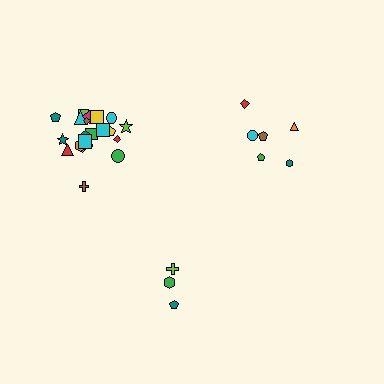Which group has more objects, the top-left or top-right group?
The top-left group.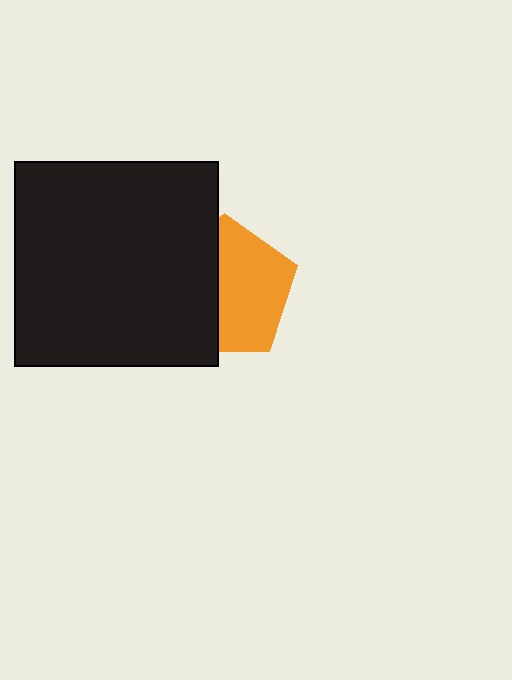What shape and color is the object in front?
The object in front is a black square.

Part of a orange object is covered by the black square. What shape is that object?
It is a pentagon.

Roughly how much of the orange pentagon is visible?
About half of it is visible (roughly 55%).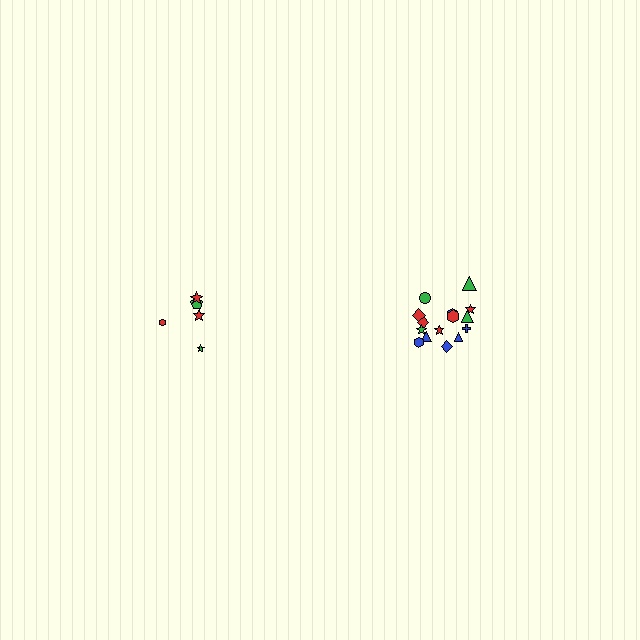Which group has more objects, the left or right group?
The right group.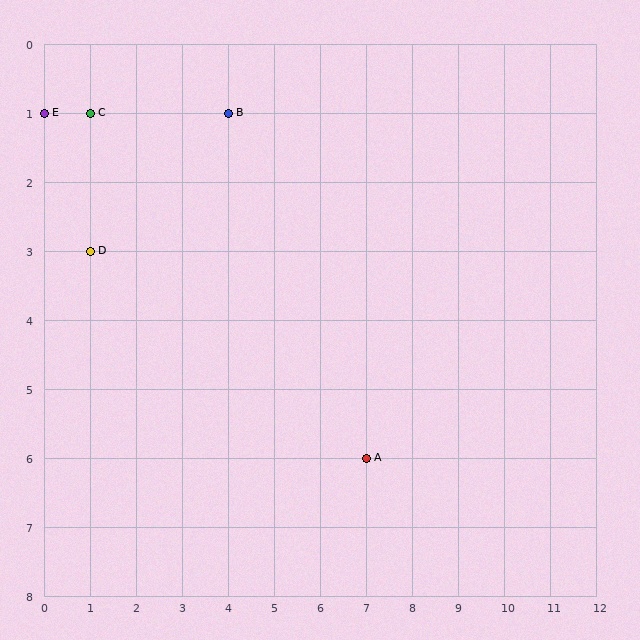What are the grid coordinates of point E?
Point E is at grid coordinates (0, 1).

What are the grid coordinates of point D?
Point D is at grid coordinates (1, 3).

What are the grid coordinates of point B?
Point B is at grid coordinates (4, 1).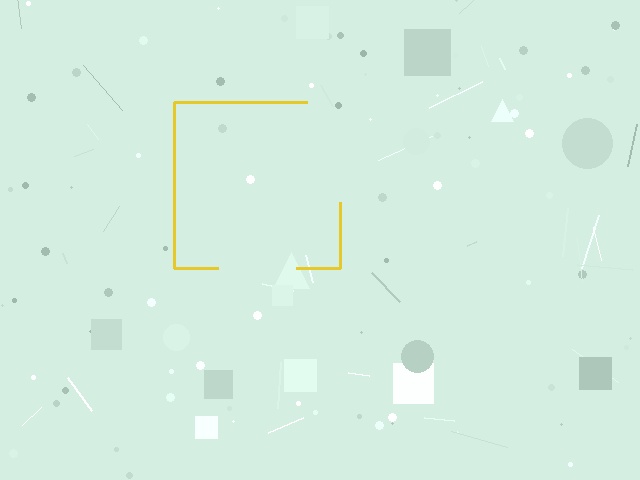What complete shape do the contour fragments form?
The contour fragments form a square.